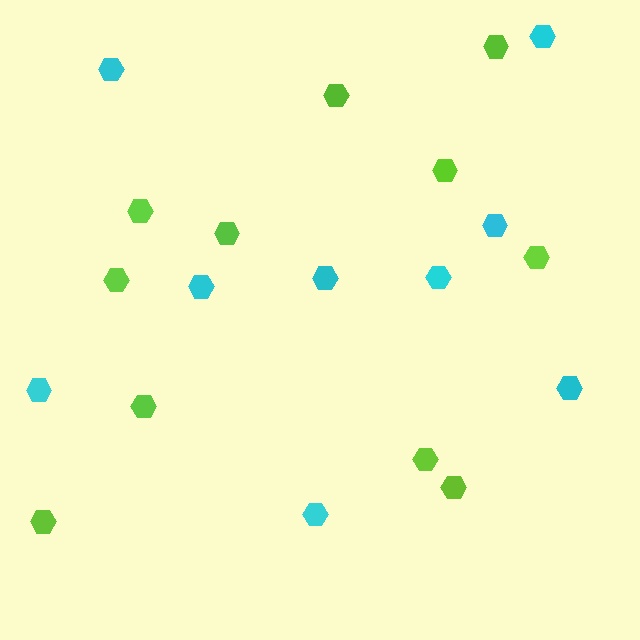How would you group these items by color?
There are 2 groups: one group of lime hexagons (11) and one group of cyan hexagons (9).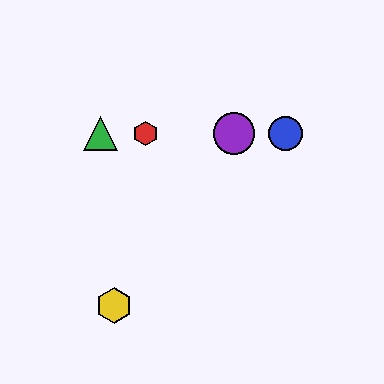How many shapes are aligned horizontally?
4 shapes (the red hexagon, the blue circle, the green triangle, the purple circle) are aligned horizontally.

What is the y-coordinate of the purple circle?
The purple circle is at y≈134.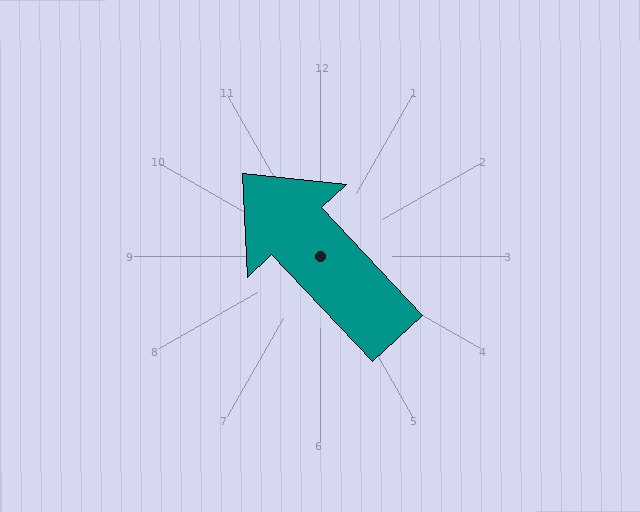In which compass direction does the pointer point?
Northwest.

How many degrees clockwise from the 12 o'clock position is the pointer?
Approximately 317 degrees.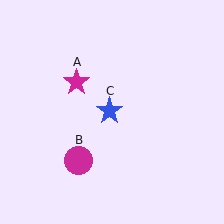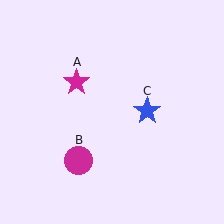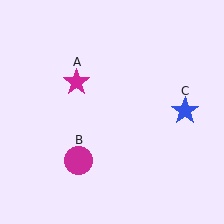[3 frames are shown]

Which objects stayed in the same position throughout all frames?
Magenta star (object A) and magenta circle (object B) remained stationary.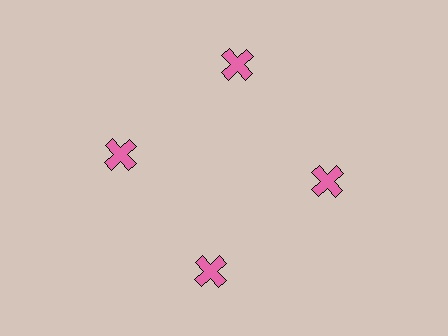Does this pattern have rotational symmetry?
Yes, this pattern has 4-fold rotational symmetry. It looks the same after rotating 90 degrees around the center.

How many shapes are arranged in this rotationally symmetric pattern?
There are 4 shapes, arranged in 4 groups of 1.